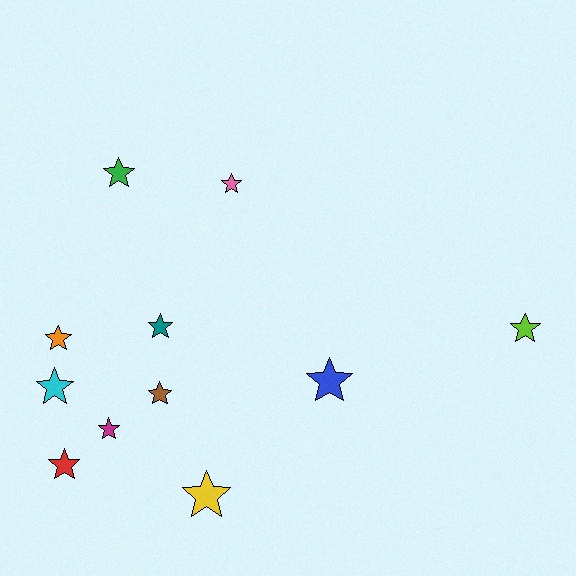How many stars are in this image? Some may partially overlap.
There are 11 stars.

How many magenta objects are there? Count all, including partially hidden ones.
There is 1 magenta object.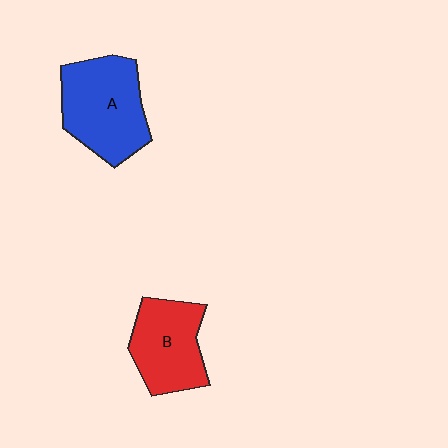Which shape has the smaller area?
Shape B (red).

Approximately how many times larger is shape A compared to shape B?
Approximately 1.2 times.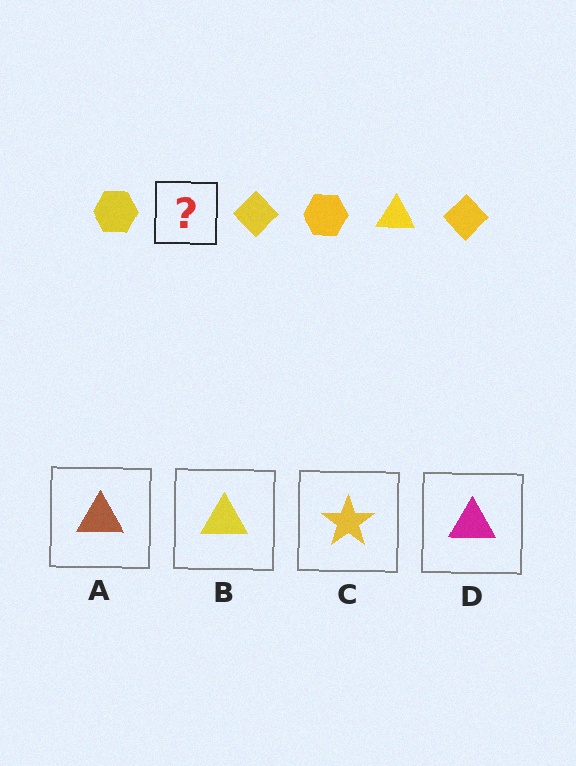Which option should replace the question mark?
Option B.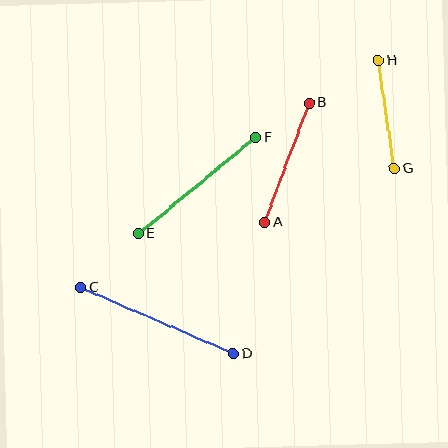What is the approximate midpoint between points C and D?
The midpoint is at approximately (157, 320) pixels.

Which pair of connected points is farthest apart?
Points C and D are farthest apart.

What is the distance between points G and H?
The distance is approximately 109 pixels.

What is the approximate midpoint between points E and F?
The midpoint is at approximately (197, 185) pixels.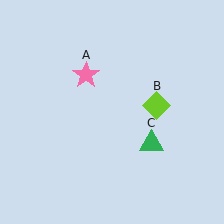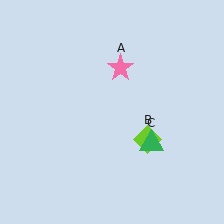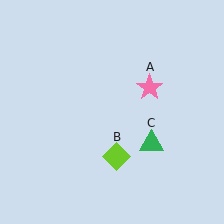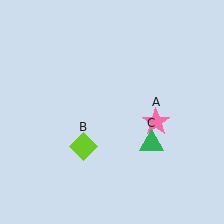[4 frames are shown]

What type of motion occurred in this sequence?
The pink star (object A), lime diamond (object B) rotated clockwise around the center of the scene.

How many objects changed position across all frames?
2 objects changed position: pink star (object A), lime diamond (object B).